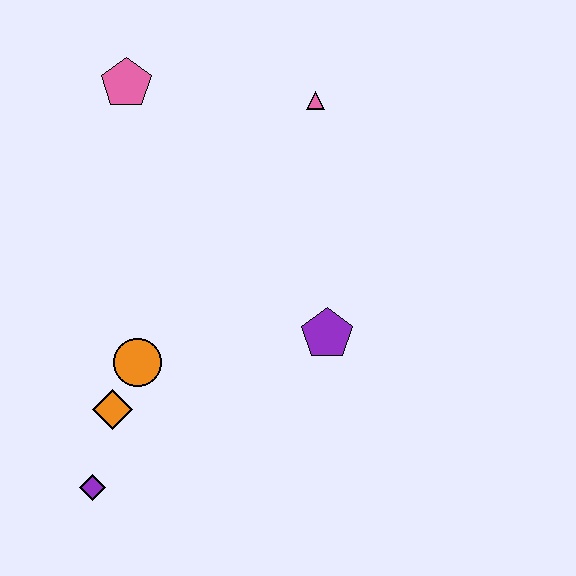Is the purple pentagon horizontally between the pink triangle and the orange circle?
No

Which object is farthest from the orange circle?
The pink triangle is farthest from the orange circle.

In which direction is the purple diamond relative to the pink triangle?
The purple diamond is below the pink triangle.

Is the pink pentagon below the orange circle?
No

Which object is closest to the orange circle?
The orange diamond is closest to the orange circle.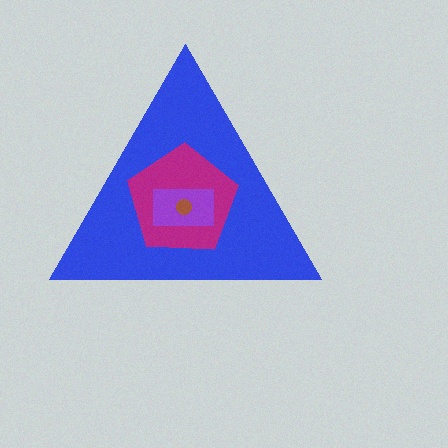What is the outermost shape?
The blue triangle.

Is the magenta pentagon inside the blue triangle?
Yes.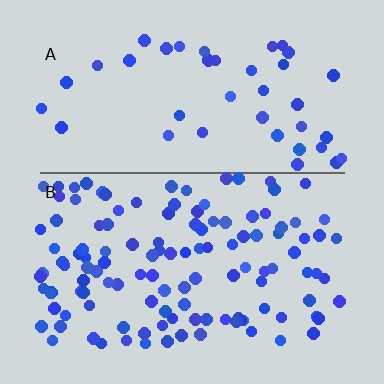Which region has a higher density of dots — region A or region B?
B (the bottom).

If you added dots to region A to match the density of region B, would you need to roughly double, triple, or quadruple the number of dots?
Approximately triple.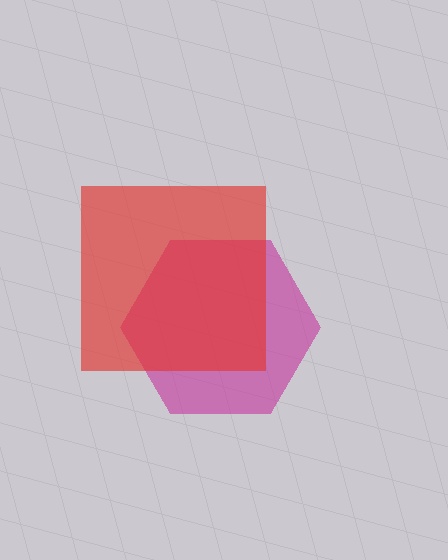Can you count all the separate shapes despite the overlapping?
Yes, there are 2 separate shapes.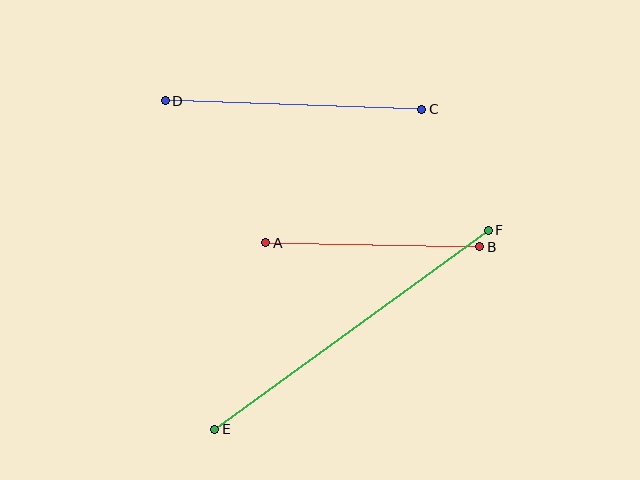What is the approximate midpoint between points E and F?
The midpoint is at approximately (352, 330) pixels.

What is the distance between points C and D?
The distance is approximately 257 pixels.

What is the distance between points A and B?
The distance is approximately 214 pixels.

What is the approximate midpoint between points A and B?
The midpoint is at approximately (373, 245) pixels.